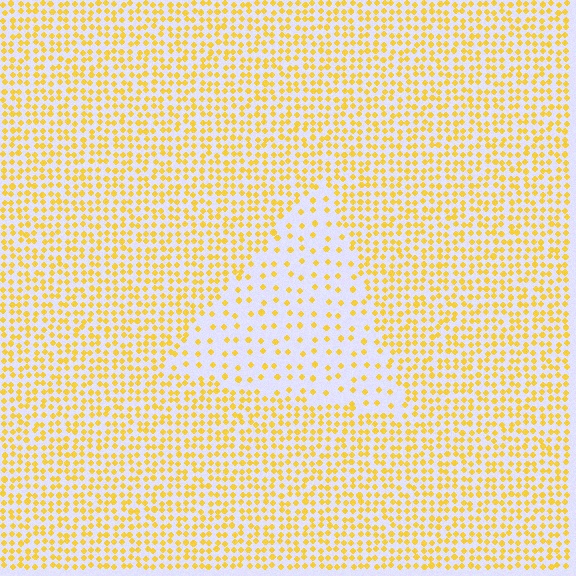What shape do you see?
I see a triangle.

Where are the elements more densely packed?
The elements are more densely packed outside the triangle boundary.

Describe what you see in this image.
The image contains small yellow elements arranged at two different densities. A triangle-shaped region is visible where the elements are less densely packed than the surrounding area.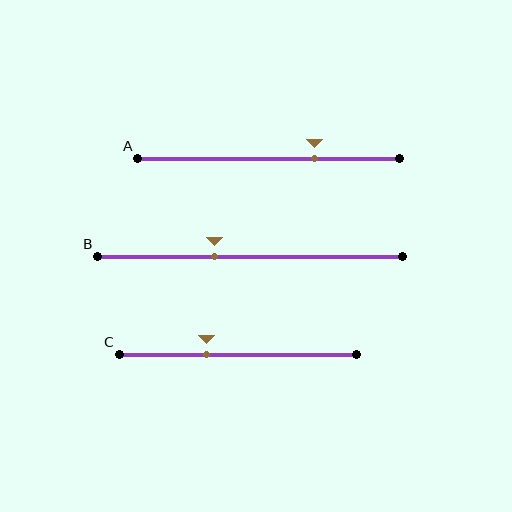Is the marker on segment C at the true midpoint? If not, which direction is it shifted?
No, the marker on segment C is shifted to the left by about 13% of the segment length.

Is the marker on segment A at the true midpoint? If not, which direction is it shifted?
No, the marker on segment A is shifted to the right by about 18% of the segment length.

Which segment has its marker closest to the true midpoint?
Segment B has its marker closest to the true midpoint.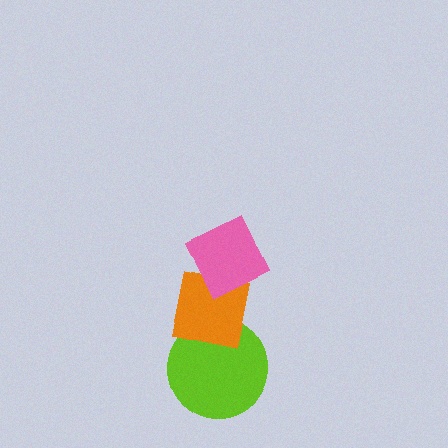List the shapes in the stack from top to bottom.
From top to bottom: the pink diamond, the orange square, the lime circle.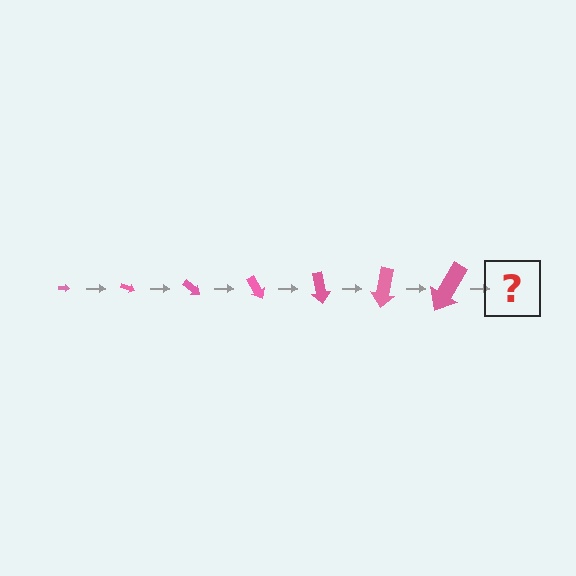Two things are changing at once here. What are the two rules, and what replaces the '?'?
The two rules are that the arrow grows larger each step and it rotates 20 degrees each step. The '?' should be an arrow, larger than the previous one and rotated 140 degrees from the start.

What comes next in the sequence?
The next element should be an arrow, larger than the previous one and rotated 140 degrees from the start.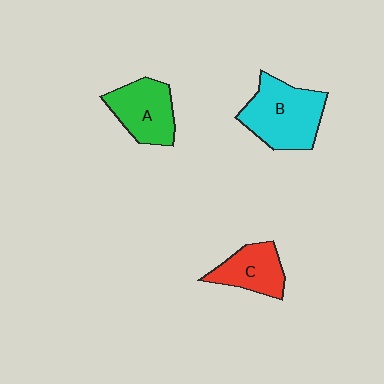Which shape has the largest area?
Shape B (cyan).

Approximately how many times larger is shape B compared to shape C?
Approximately 1.6 times.